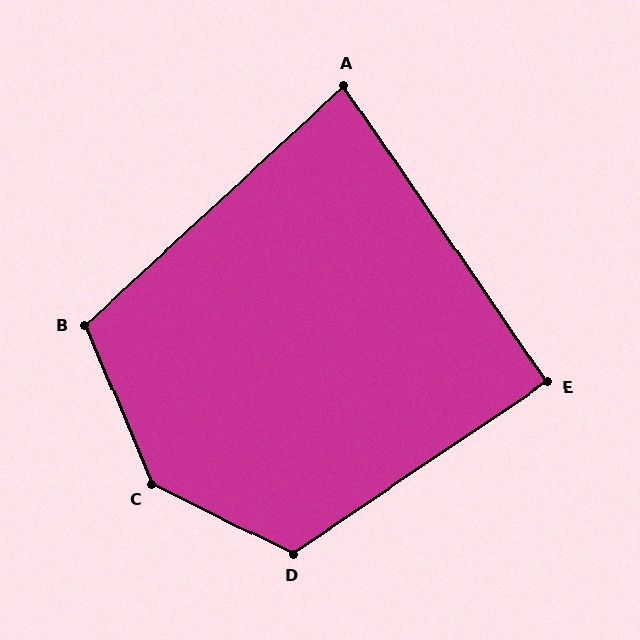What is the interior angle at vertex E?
Approximately 90 degrees (approximately right).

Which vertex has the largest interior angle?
C, at approximately 139 degrees.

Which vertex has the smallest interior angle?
A, at approximately 82 degrees.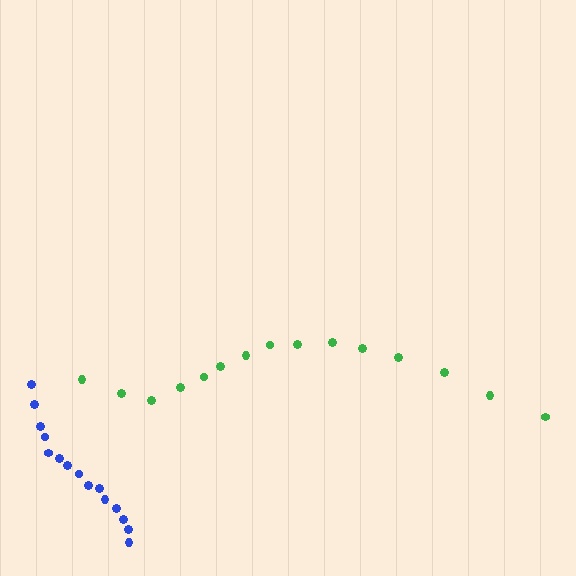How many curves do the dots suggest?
There are 2 distinct paths.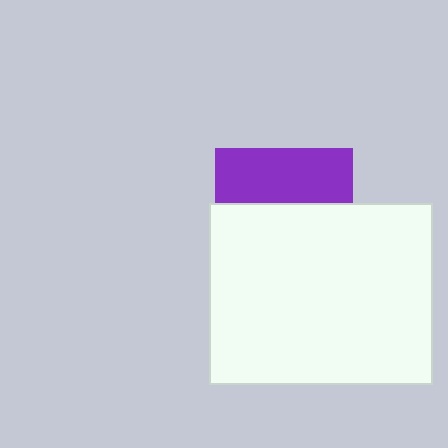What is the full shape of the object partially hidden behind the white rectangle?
The partially hidden object is a purple square.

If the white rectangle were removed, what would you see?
You would see the complete purple square.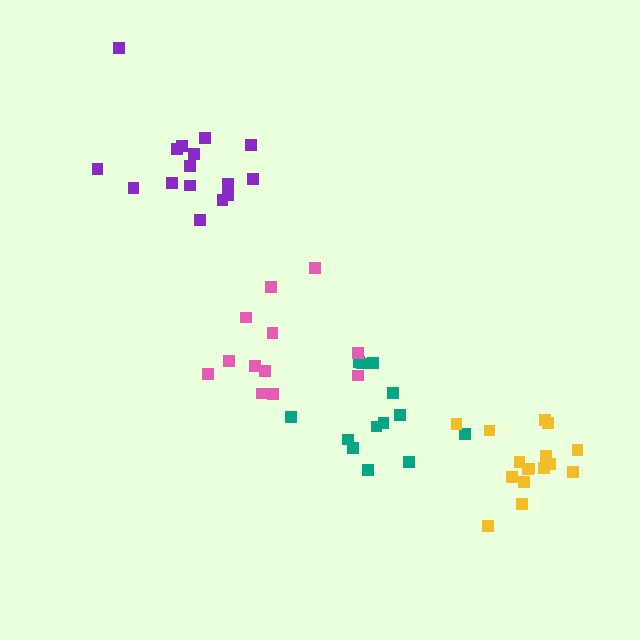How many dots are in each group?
Group 1: 16 dots, Group 2: 13 dots, Group 3: 12 dots, Group 4: 16 dots (57 total).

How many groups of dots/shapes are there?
There are 4 groups.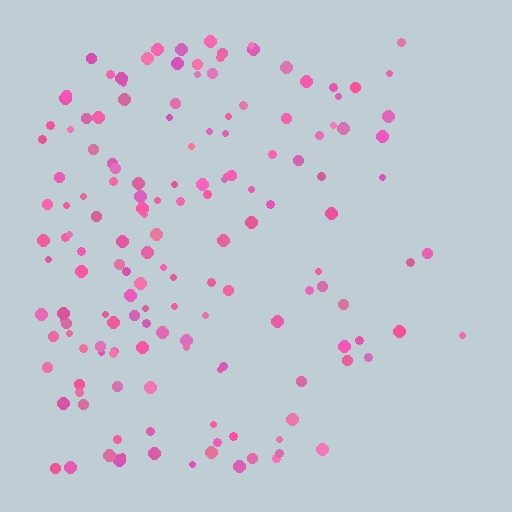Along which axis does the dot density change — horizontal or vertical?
Horizontal.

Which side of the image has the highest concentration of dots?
The left.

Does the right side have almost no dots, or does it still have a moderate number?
Still a moderate number, just noticeably fewer than the left.